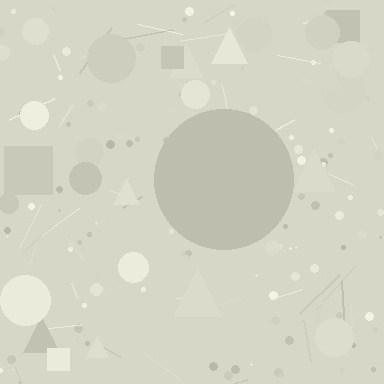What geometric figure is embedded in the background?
A circle is embedded in the background.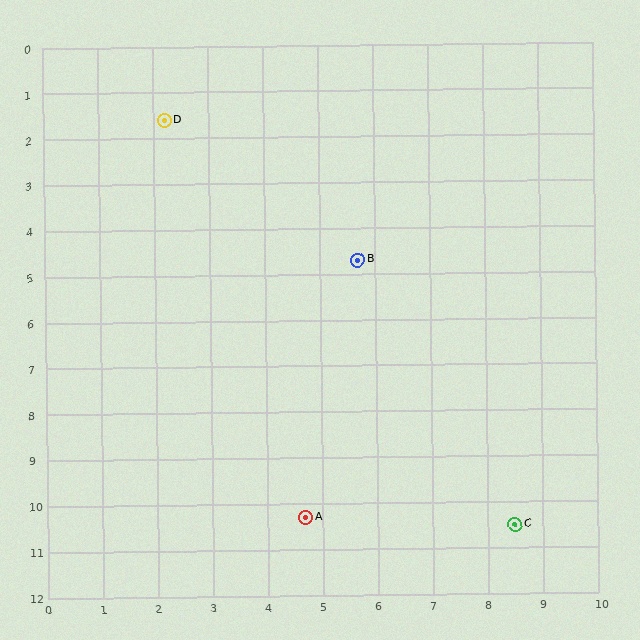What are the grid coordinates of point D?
Point D is at approximately (2.2, 1.6).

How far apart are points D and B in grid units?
Points D and B are about 4.7 grid units apart.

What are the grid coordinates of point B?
Point B is at approximately (5.7, 4.7).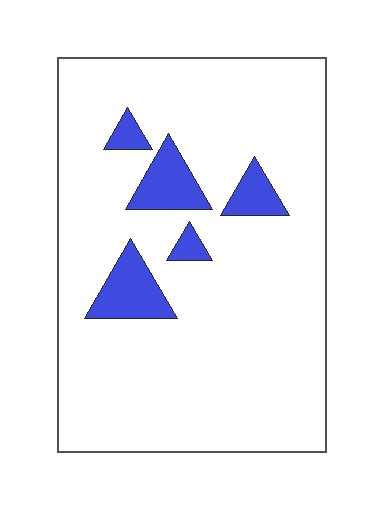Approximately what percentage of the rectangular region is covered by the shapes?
Approximately 10%.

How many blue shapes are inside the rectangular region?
5.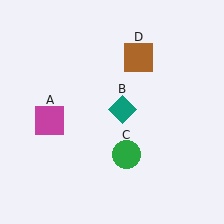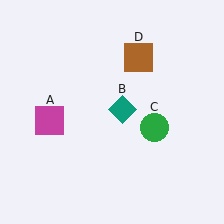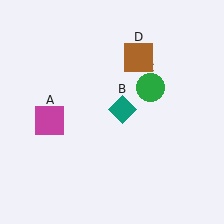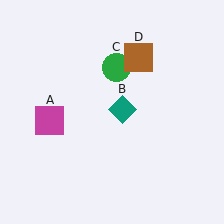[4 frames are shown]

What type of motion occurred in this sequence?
The green circle (object C) rotated counterclockwise around the center of the scene.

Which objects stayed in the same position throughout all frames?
Magenta square (object A) and teal diamond (object B) and brown square (object D) remained stationary.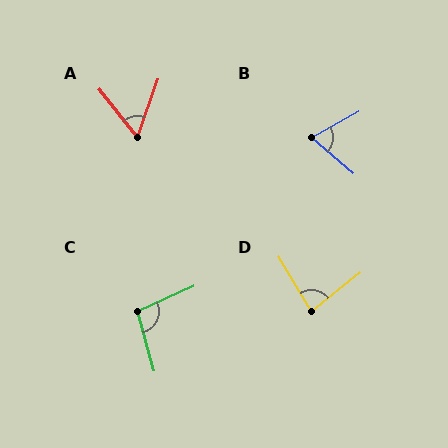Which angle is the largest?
C, at approximately 99 degrees.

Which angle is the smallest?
A, at approximately 58 degrees.